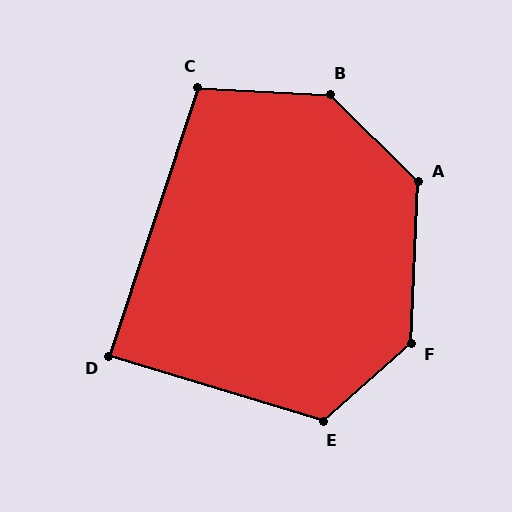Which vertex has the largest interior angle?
B, at approximately 138 degrees.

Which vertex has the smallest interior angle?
D, at approximately 88 degrees.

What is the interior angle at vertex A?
Approximately 133 degrees (obtuse).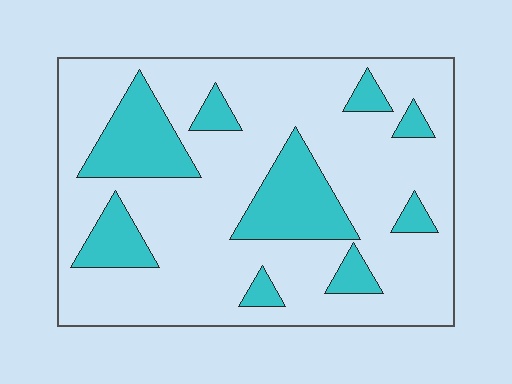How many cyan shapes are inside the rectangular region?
9.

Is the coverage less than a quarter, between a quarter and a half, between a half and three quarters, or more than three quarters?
Less than a quarter.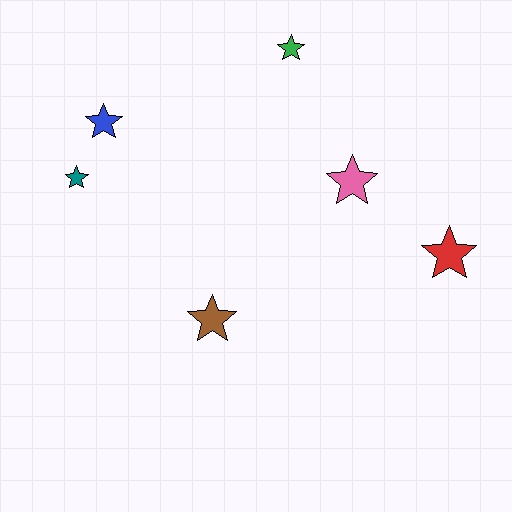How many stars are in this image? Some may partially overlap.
There are 6 stars.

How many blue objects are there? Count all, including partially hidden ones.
There is 1 blue object.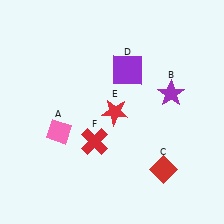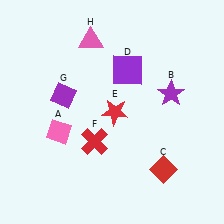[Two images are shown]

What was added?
A purple diamond (G), a pink triangle (H) were added in Image 2.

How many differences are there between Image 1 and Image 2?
There are 2 differences between the two images.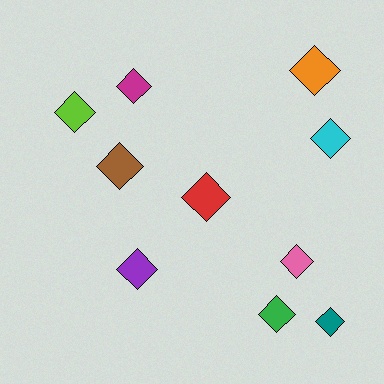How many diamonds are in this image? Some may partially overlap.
There are 10 diamonds.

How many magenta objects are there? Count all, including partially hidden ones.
There is 1 magenta object.